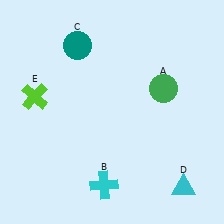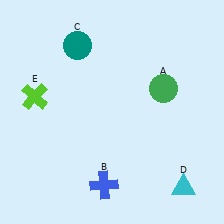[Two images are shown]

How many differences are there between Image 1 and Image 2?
There is 1 difference between the two images.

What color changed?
The cross (B) changed from cyan in Image 1 to blue in Image 2.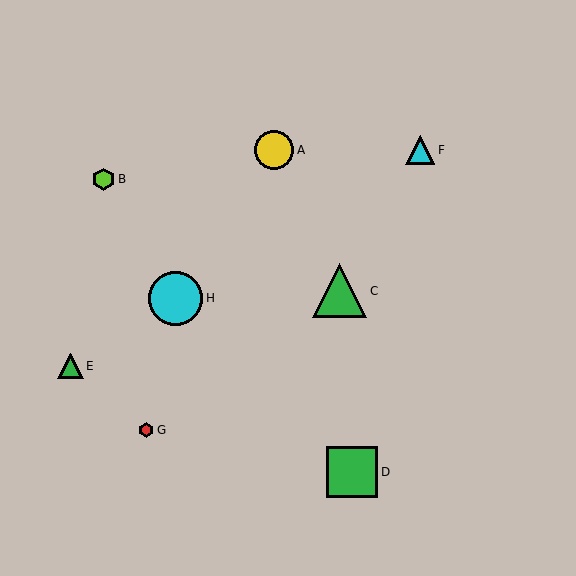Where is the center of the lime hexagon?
The center of the lime hexagon is at (103, 179).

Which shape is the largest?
The green triangle (labeled C) is the largest.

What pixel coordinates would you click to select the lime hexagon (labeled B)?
Click at (103, 179) to select the lime hexagon B.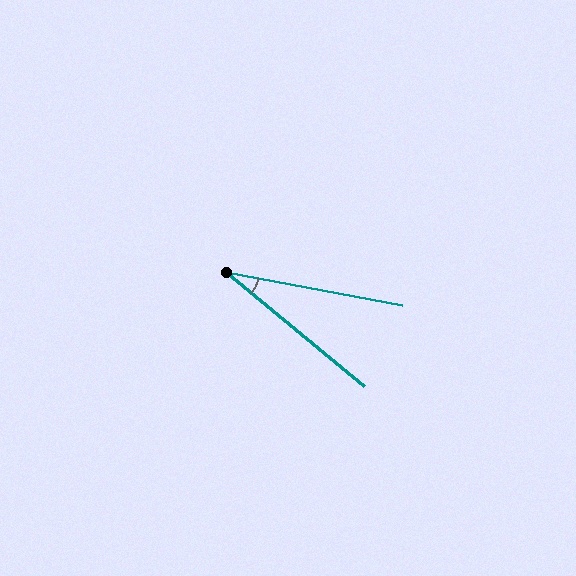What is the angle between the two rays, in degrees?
Approximately 29 degrees.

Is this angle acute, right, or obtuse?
It is acute.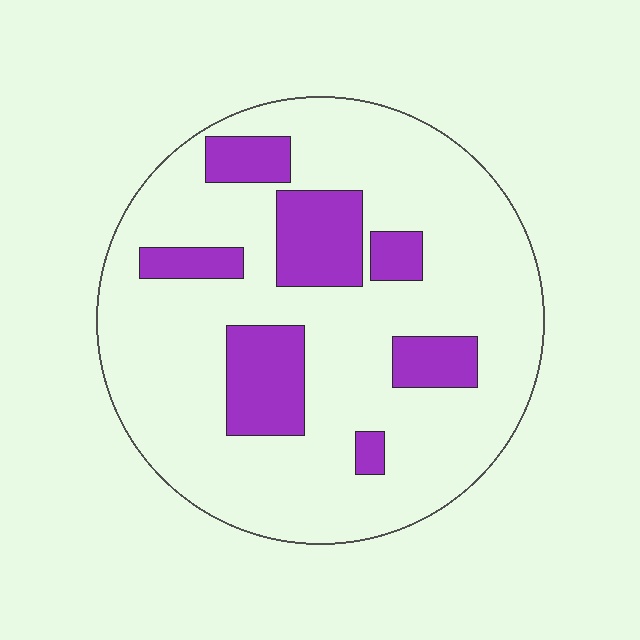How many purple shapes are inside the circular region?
7.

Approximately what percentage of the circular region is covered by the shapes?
Approximately 20%.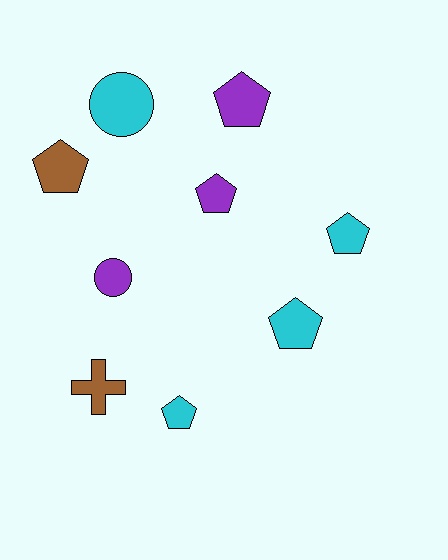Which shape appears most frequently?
Pentagon, with 6 objects.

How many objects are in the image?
There are 9 objects.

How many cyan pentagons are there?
There are 3 cyan pentagons.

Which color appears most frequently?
Cyan, with 4 objects.